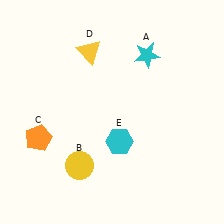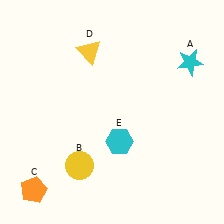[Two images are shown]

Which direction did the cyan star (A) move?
The cyan star (A) moved right.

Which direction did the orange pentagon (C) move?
The orange pentagon (C) moved down.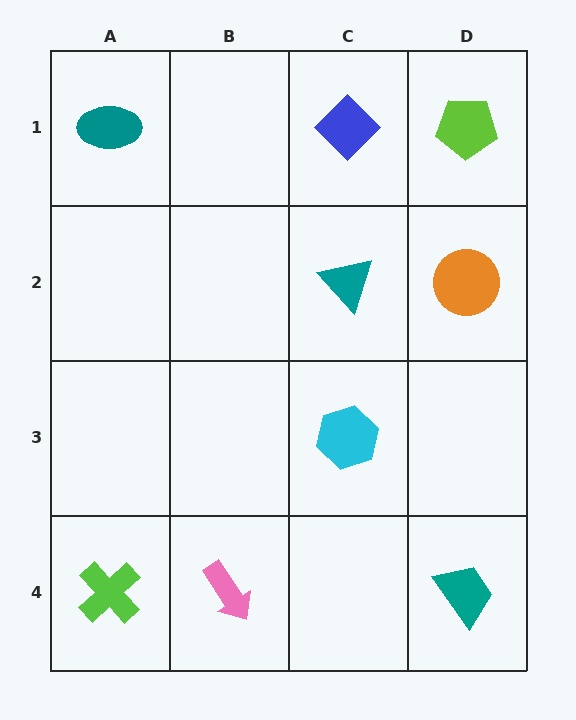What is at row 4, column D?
A teal trapezoid.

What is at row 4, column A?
A lime cross.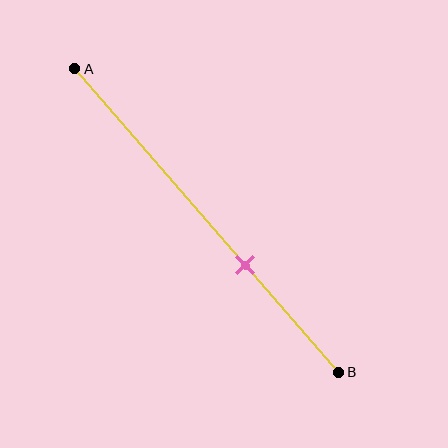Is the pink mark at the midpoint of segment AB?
No, the mark is at about 65% from A, not at the 50% midpoint.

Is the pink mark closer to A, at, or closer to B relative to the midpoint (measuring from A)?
The pink mark is closer to point B than the midpoint of segment AB.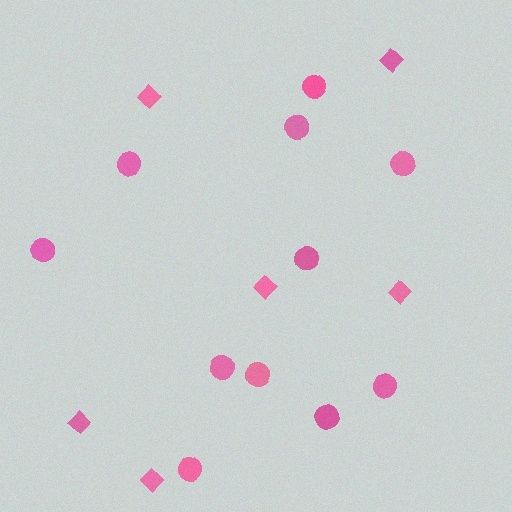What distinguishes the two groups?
There are 2 groups: one group of diamonds (6) and one group of circles (11).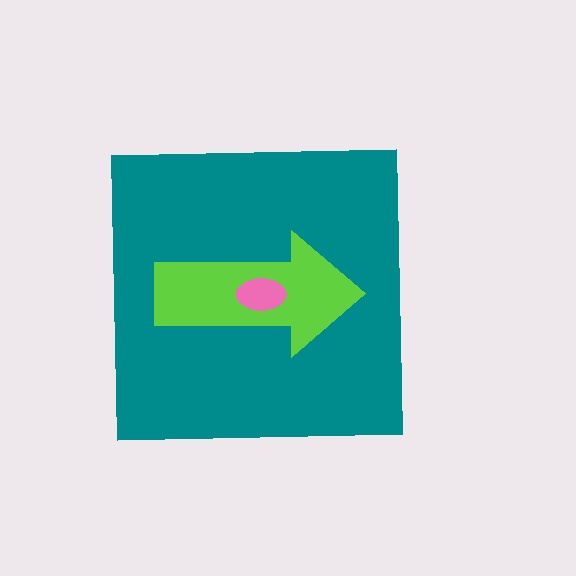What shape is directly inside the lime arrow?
The pink ellipse.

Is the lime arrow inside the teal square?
Yes.